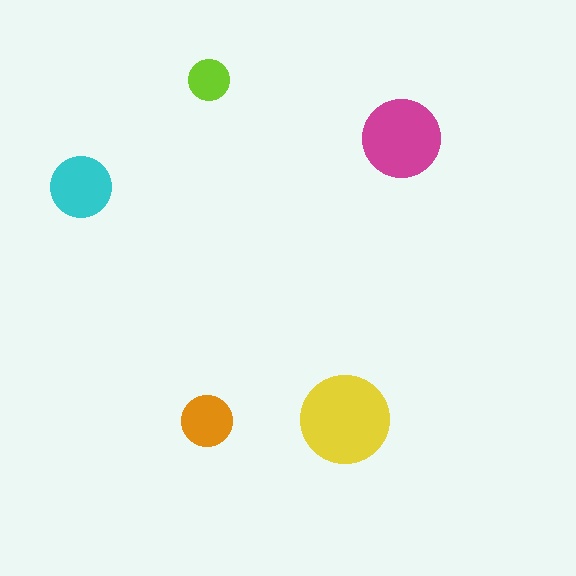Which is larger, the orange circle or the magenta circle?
The magenta one.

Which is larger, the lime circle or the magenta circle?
The magenta one.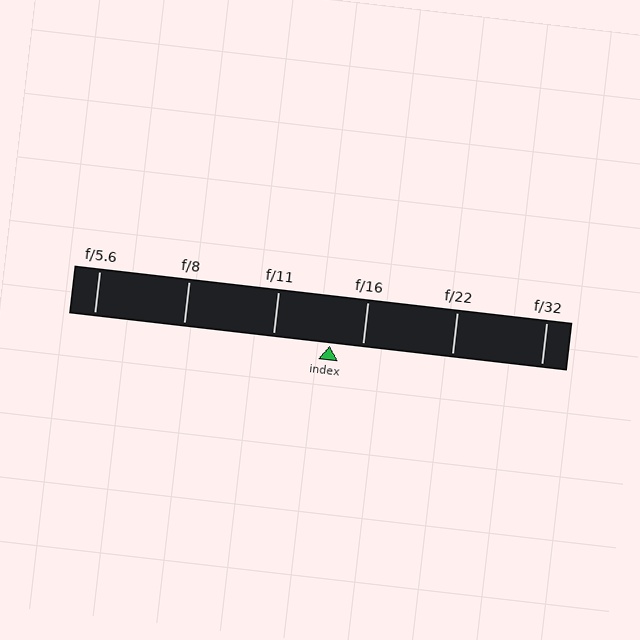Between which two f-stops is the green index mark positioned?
The index mark is between f/11 and f/16.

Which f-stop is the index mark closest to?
The index mark is closest to f/16.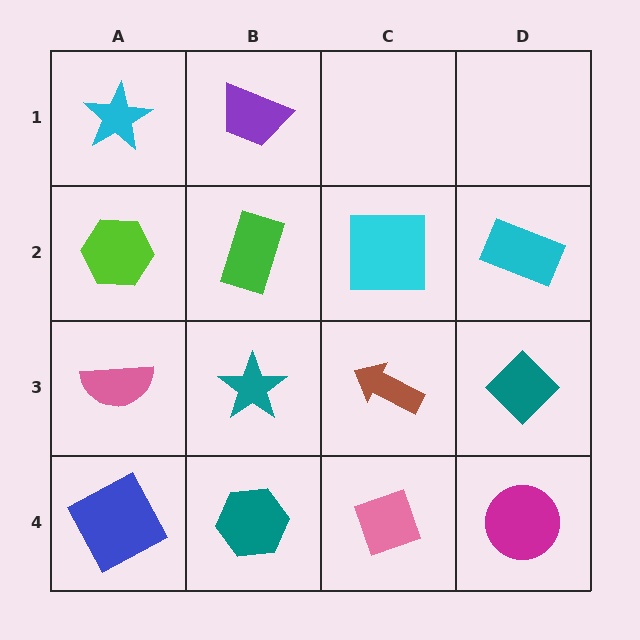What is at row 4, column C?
A pink diamond.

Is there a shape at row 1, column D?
No, that cell is empty.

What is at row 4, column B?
A teal hexagon.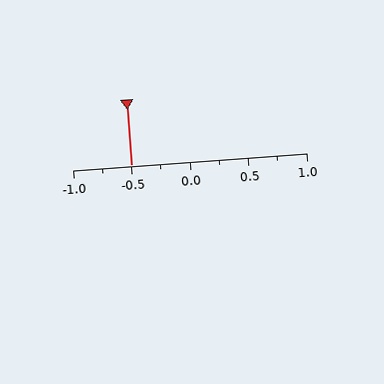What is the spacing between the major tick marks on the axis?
The major ticks are spaced 0.5 apart.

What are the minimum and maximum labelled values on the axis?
The axis runs from -1.0 to 1.0.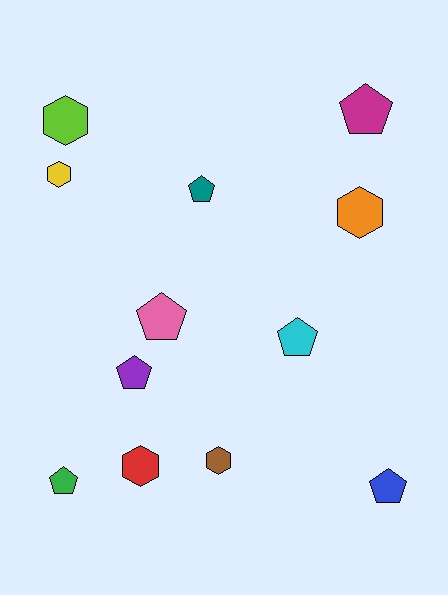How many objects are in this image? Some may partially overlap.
There are 12 objects.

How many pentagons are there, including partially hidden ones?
There are 7 pentagons.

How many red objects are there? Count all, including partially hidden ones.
There is 1 red object.